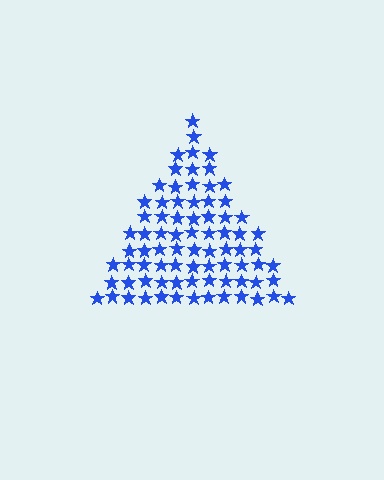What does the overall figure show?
The overall figure shows a triangle.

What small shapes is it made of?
It is made of small stars.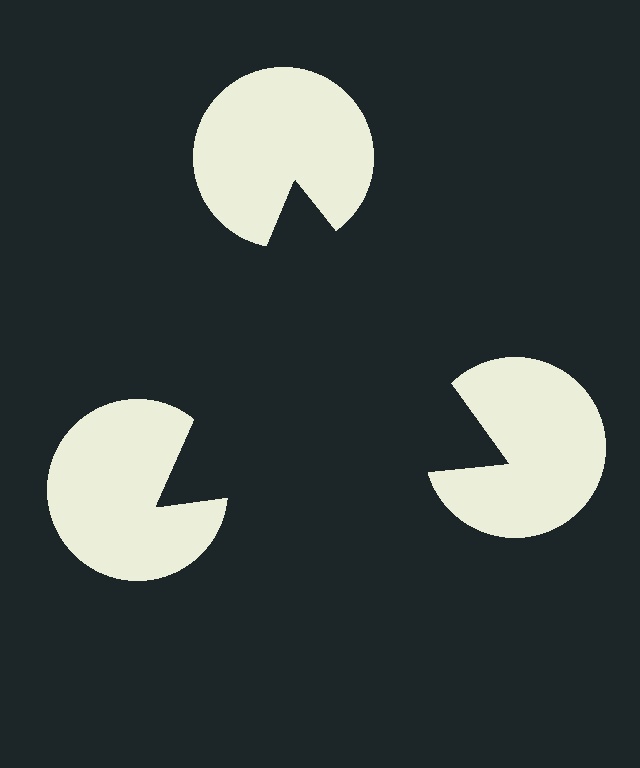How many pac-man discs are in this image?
There are 3 — one at each vertex of the illusory triangle.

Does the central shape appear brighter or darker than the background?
It typically appears slightly darker than the background, even though no actual brightness change is drawn.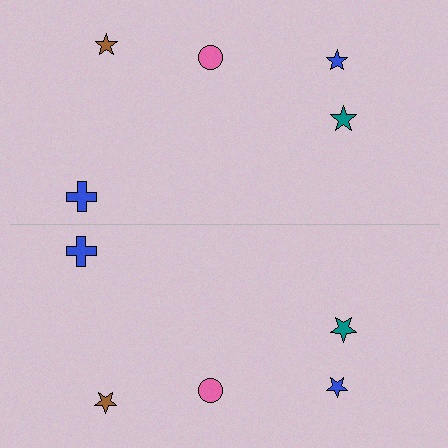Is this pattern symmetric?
Yes, this pattern has bilateral (reflection) symmetry.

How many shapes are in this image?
There are 10 shapes in this image.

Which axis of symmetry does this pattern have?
The pattern has a horizontal axis of symmetry running through the center of the image.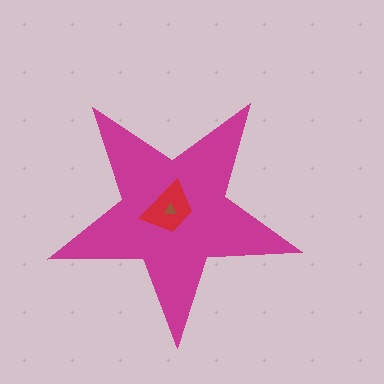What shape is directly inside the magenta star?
The red trapezoid.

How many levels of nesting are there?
3.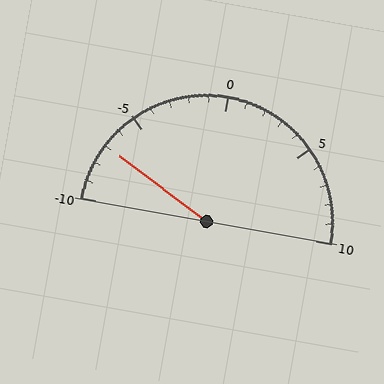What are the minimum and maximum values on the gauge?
The gauge ranges from -10 to 10.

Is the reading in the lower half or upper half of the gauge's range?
The reading is in the lower half of the range (-10 to 10).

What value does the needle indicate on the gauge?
The needle indicates approximately -7.